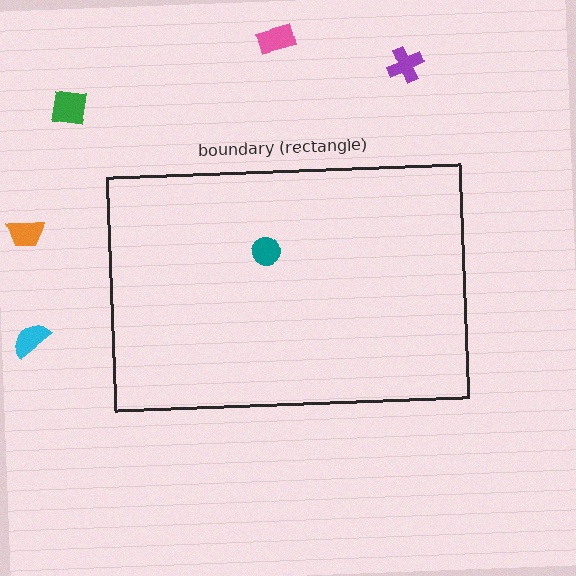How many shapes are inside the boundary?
1 inside, 5 outside.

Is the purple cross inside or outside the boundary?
Outside.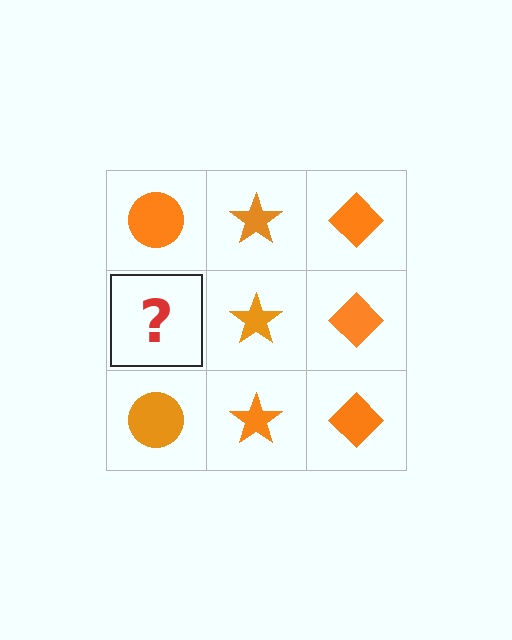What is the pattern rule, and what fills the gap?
The rule is that each column has a consistent shape. The gap should be filled with an orange circle.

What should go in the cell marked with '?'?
The missing cell should contain an orange circle.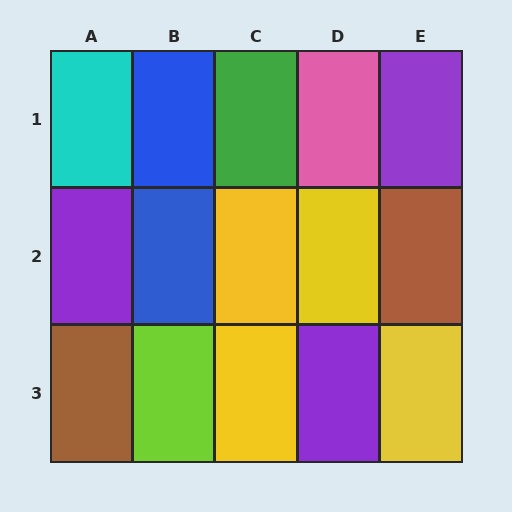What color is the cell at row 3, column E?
Yellow.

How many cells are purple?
3 cells are purple.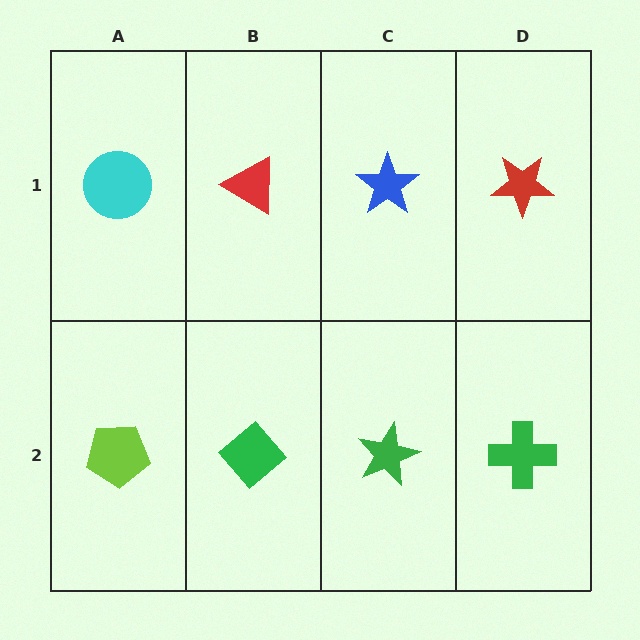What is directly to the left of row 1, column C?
A red triangle.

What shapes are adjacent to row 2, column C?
A blue star (row 1, column C), a green diamond (row 2, column B), a green cross (row 2, column D).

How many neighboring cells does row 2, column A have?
2.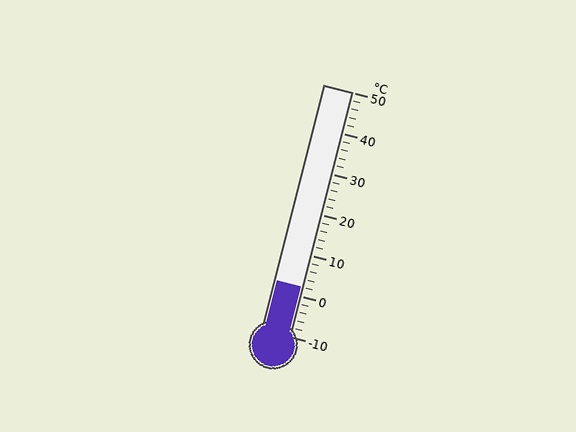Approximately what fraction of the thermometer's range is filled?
The thermometer is filled to approximately 20% of its range.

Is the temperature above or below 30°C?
The temperature is below 30°C.